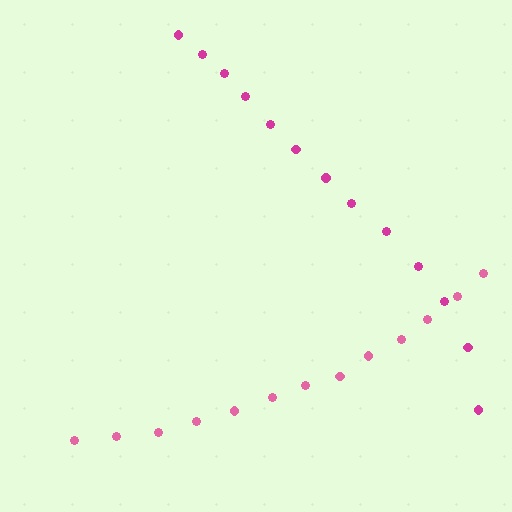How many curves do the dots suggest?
There are 2 distinct paths.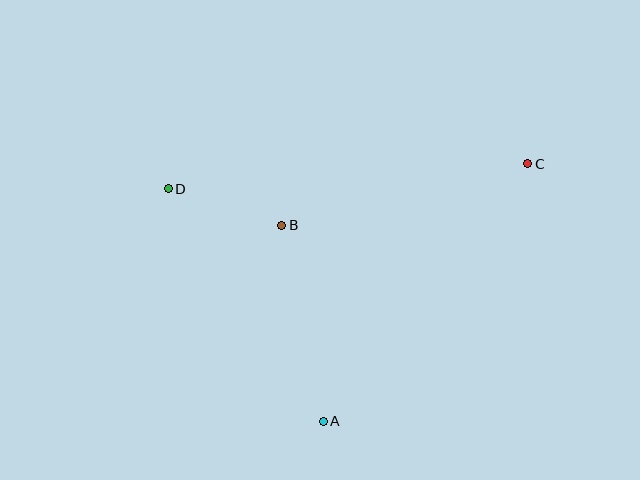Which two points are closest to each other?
Points B and D are closest to each other.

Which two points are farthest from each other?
Points C and D are farthest from each other.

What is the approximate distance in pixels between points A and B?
The distance between A and B is approximately 200 pixels.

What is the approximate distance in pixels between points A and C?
The distance between A and C is approximately 329 pixels.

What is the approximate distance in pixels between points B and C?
The distance between B and C is approximately 253 pixels.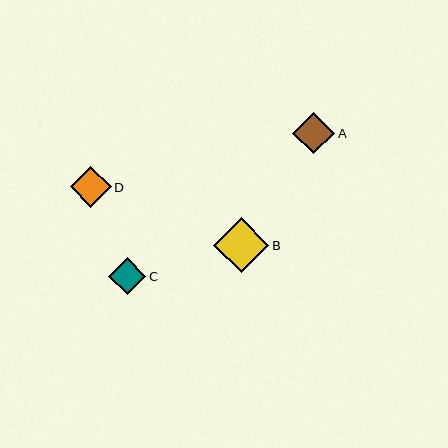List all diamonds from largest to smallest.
From largest to smallest: B, A, D, C.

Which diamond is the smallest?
Diamond C is the smallest with a size of approximately 37 pixels.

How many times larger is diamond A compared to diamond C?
Diamond A is approximately 1.1 times the size of diamond C.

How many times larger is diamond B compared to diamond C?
Diamond B is approximately 1.5 times the size of diamond C.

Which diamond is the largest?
Diamond B is the largest with a size of approximately 55 pixels.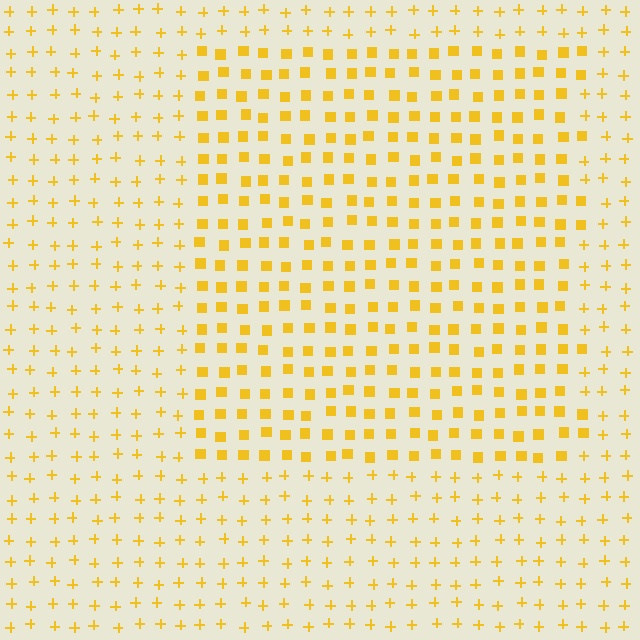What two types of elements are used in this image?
The image uses squares inside the rectangle region and plus signs outside it.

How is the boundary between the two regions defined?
The boundary is defined by a change in element shape: squares inside vs. plus signs outside. All elements share the same color and spacing.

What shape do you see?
I see a rectangle.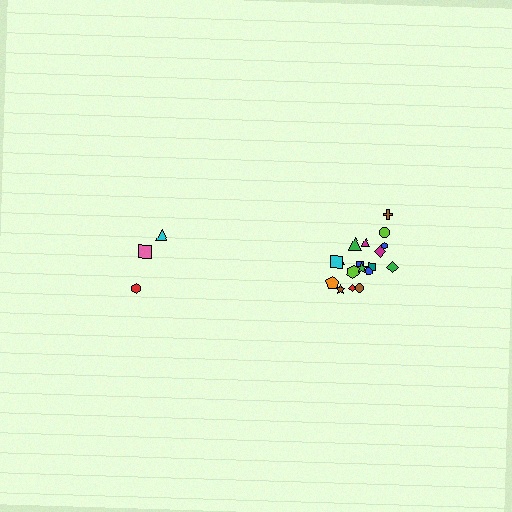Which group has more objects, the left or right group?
The right group.